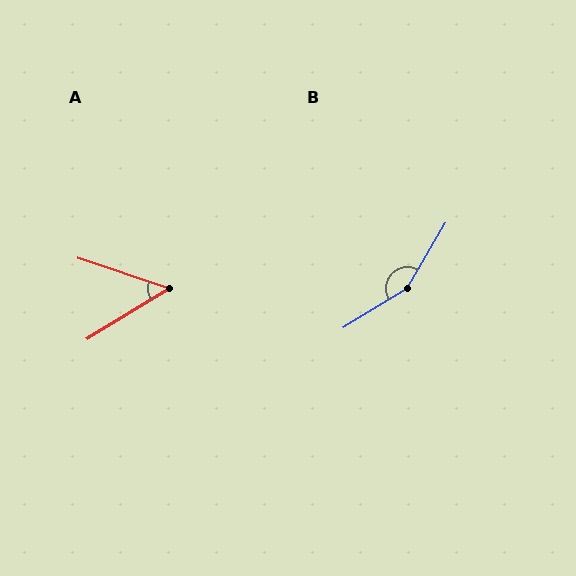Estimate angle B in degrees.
Approximately 152 degrees.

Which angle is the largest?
B, at approximately 152 degrees.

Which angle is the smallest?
A, at approximately 50 degrees.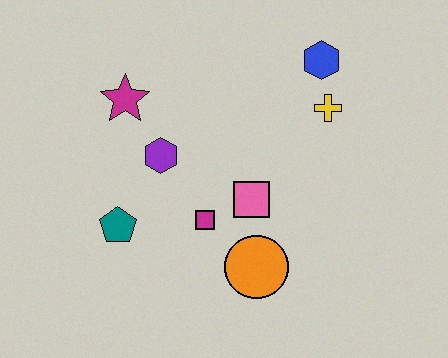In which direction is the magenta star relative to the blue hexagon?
The magenta star is to the left of the blue hexagon.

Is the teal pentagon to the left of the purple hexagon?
Yes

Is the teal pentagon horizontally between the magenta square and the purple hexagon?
No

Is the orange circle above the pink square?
No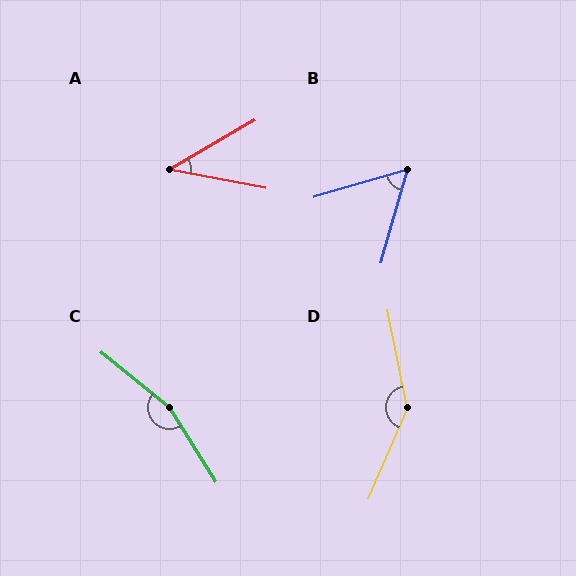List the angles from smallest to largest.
A (41°), B (58°), D (145°), C (161°).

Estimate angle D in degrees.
Approximately 145 degrees.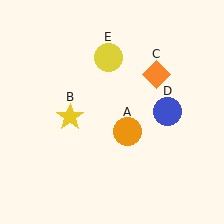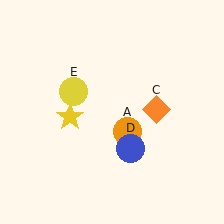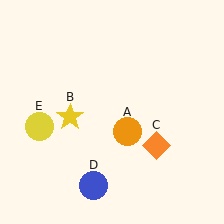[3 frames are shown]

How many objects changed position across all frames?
3 objects changed position: orange diamond (object C), blue circle (object D), yellow circle (object E).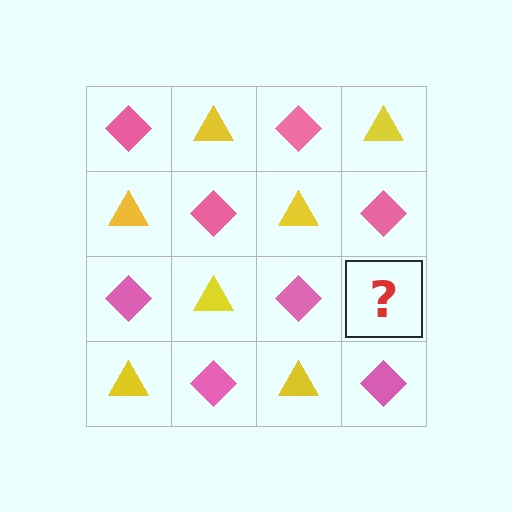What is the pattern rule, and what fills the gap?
The rule is that it alternates pink diamond and yellow triangle in a checkerboard pattern. The gap should be filled with a yellow triangle.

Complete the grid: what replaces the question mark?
The question mark should be replaced with a yellow triangle.